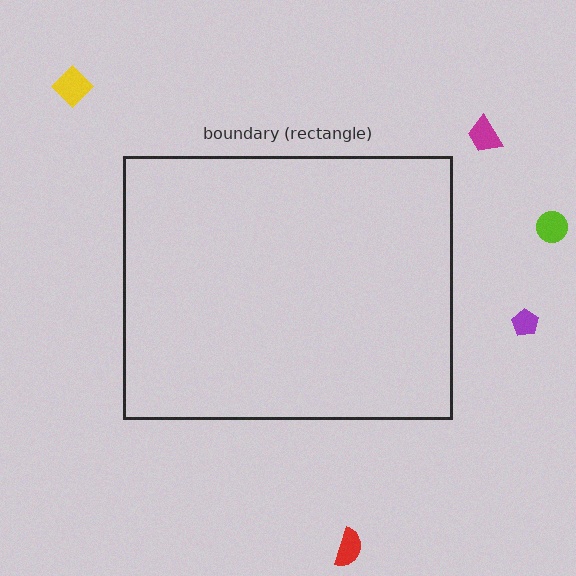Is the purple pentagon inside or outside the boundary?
Outside.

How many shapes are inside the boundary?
0 inside, 5 outside.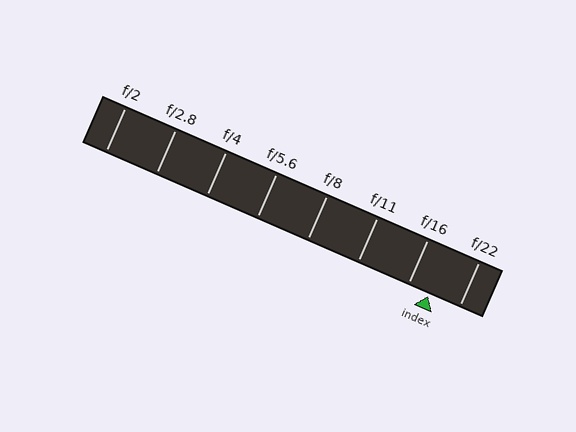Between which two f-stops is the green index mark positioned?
The index mark is between f/16 and f/22.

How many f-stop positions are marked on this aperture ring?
There are 8 f-stop positions marked.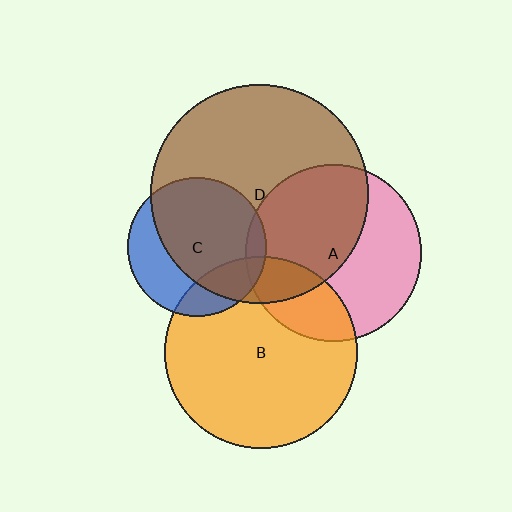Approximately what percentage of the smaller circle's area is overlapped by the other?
Approximately 5%.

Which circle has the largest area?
Circle D (brown).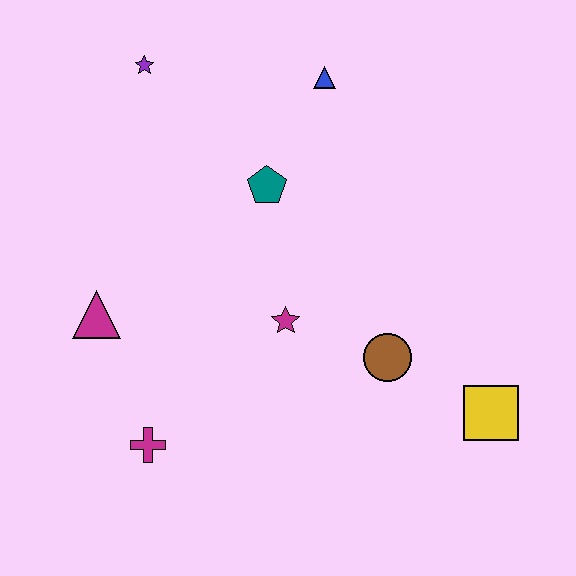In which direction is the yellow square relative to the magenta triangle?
The yellow square is to the right of the magenta triangle.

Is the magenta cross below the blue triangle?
Yes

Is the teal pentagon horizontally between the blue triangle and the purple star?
Yes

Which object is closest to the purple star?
The teal pentagon is closest to the purple star.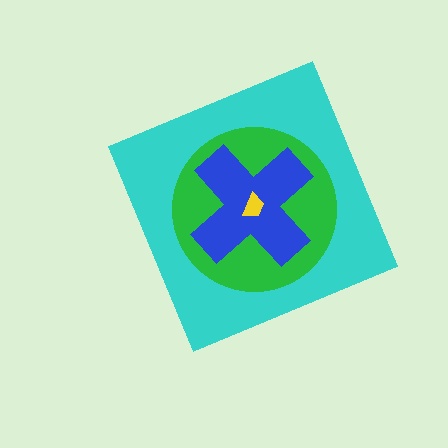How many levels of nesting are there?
4.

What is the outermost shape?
The cyan diamond.